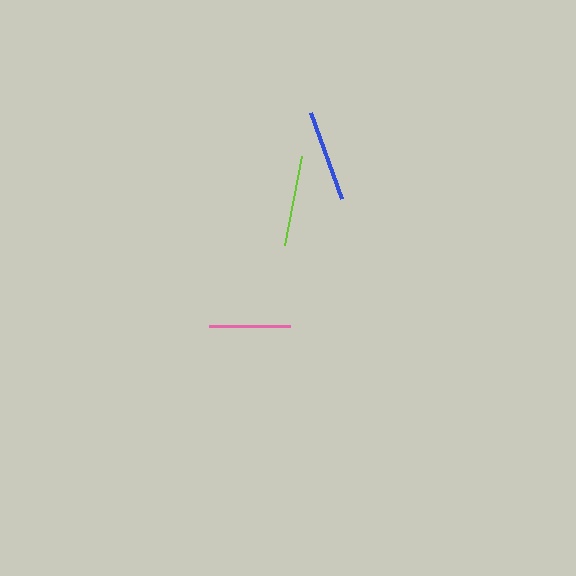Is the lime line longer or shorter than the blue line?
The blue line is longer than the lime line.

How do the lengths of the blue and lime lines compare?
The blue and lime lines are approximately the same length.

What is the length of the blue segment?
The blue segment is approximately 92 pixels long.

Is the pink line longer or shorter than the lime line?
The lime line is longer than the pink line.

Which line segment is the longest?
The blue line is the longest at approximately 92 pixels.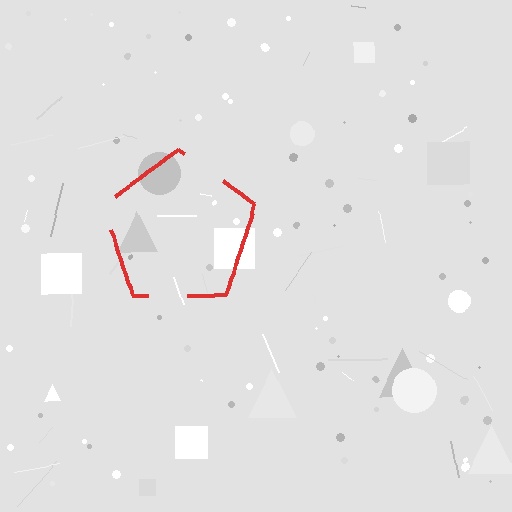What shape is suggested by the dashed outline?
The dashed outline suggests a pentagon.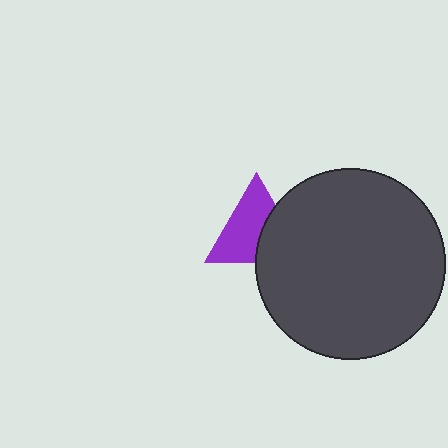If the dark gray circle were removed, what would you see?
You would see the complete purple triangle.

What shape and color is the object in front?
The object in front is a dark gray circle.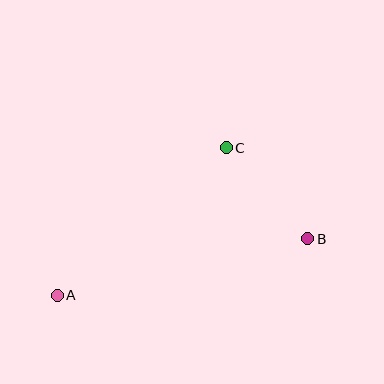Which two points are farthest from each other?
Points A and B are farthest from each other.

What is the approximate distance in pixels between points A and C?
The distance between A and C is approximately 224 pixels.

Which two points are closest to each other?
Points B and C are closest to each other.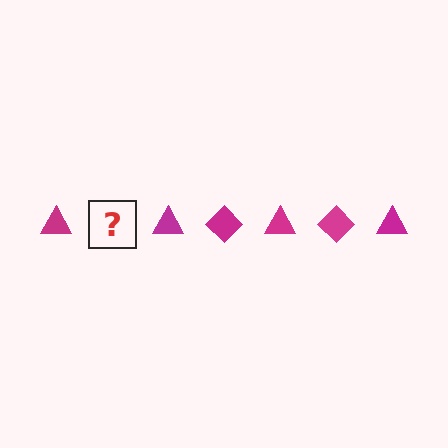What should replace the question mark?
The question mark should be replaced with a magenta diamond.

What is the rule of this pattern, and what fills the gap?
The rule is that the pattern cycles through triangle, diamond shapes in magenta. The gap should be filled with a magenta diamond.